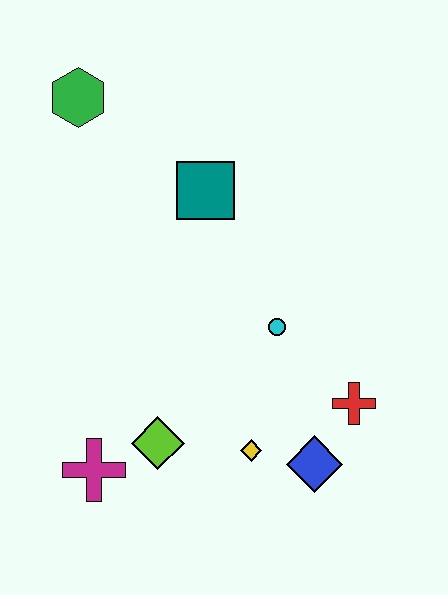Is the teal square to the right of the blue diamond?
No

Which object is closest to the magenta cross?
The lime diamond is closest to the magenta cross.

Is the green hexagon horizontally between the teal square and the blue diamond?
No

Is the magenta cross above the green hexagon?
No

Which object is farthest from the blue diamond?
The green hexagon is farthest from the blue diamond.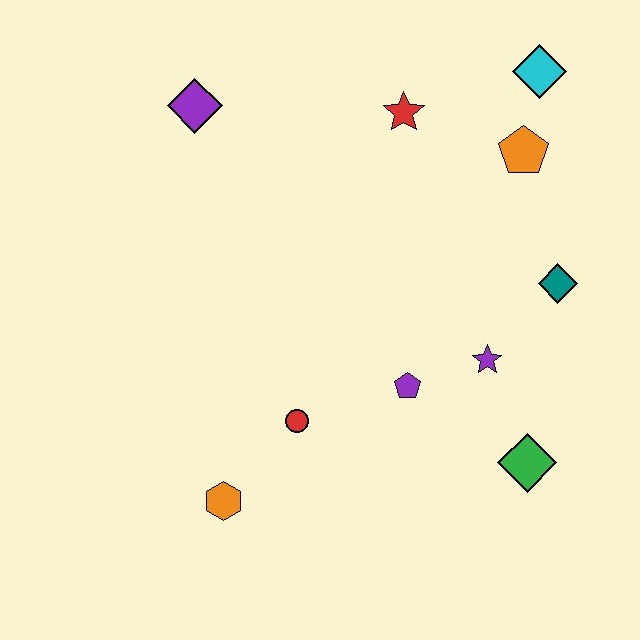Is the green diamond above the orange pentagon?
No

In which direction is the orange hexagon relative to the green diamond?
The orange hexagon is to the left of the green diamond.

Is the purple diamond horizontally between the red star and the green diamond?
No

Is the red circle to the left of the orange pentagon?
Yes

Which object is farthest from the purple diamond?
The green diamond is farthest from the purple diamond.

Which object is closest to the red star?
The orange pentagon is closest to the red star.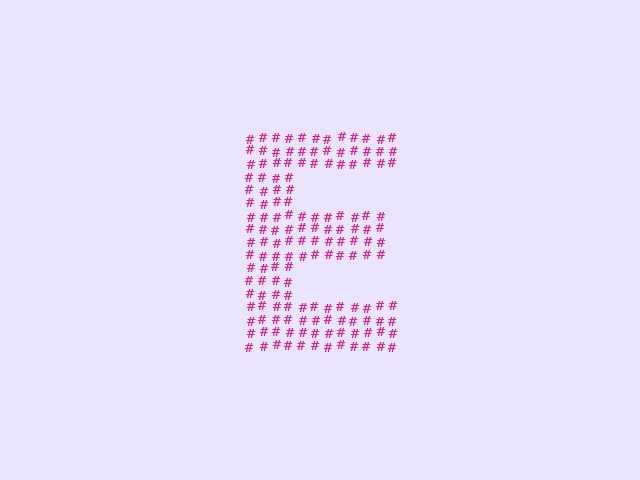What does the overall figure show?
The overall figure shows the letter E.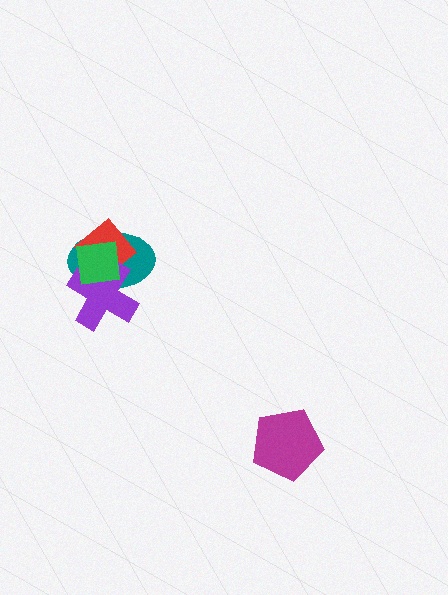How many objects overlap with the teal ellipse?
3 objects overlap with the teal ellipse.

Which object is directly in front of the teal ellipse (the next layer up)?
The red diamond is directly in front of the teal ellipse.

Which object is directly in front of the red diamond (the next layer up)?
The purple cross is directly in front of the red diamond.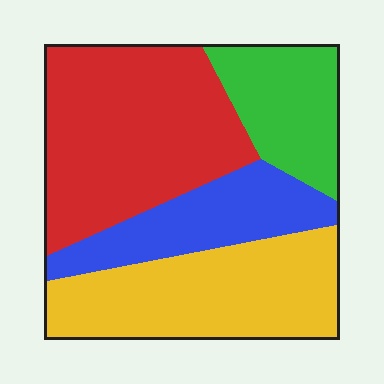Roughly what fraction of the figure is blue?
Blue takes up about one sixth (1/6) of the figure.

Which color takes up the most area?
Red, at roughly 35%.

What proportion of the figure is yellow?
Yellow takes up between a quarter and a half of the figure.